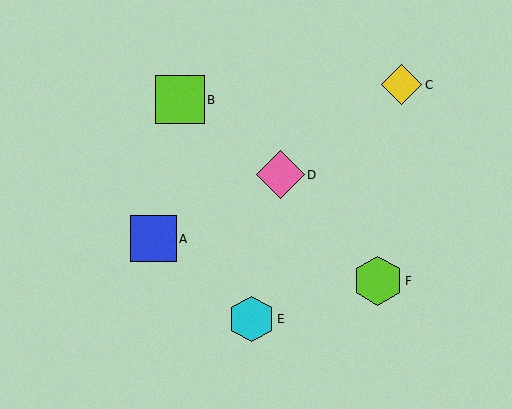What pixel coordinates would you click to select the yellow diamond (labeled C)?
Click at (402, 85) to select the yellow diamond C.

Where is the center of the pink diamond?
The center of the pink diamond is at (280, 175).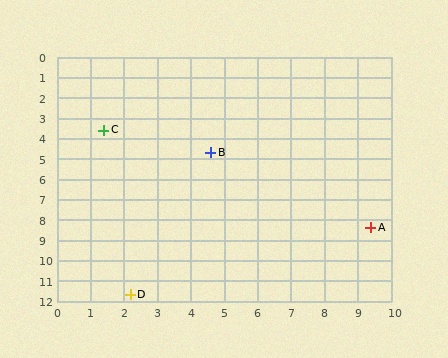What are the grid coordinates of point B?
Point B is at approximately (4.6, 4.7).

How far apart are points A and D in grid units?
Points A and D are about 7.9 grid units apart.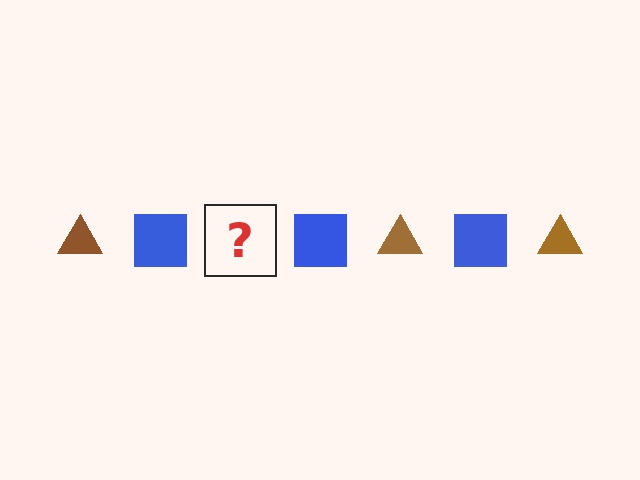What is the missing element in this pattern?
The missing element is a brown triangle.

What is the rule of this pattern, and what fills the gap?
The rule is that the pattern alternates between brown triangle and blue square. The gap should be filled with a brown triangle.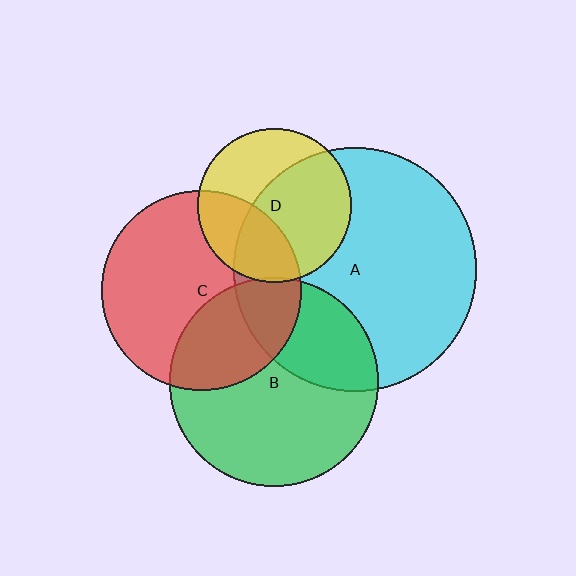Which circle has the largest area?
Circle A (cyan).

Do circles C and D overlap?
Yes.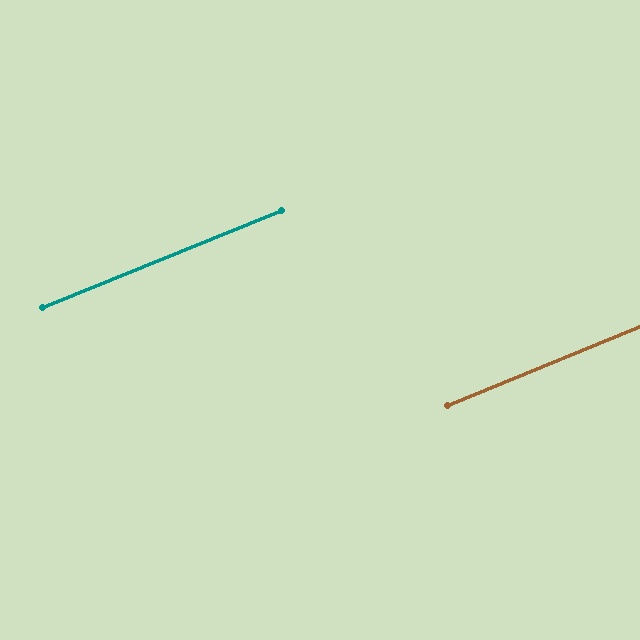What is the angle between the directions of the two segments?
Approximately 0 degrees.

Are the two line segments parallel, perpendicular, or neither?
Parallel — their directions differ by only 0.2°.